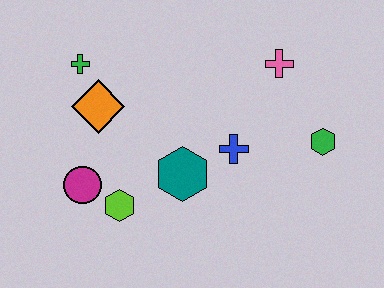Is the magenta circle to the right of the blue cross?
No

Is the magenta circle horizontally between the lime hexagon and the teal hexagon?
No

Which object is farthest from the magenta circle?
The green hexagon is farthest from the magenta circle.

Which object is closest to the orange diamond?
The green cross is closest to the orange diamond.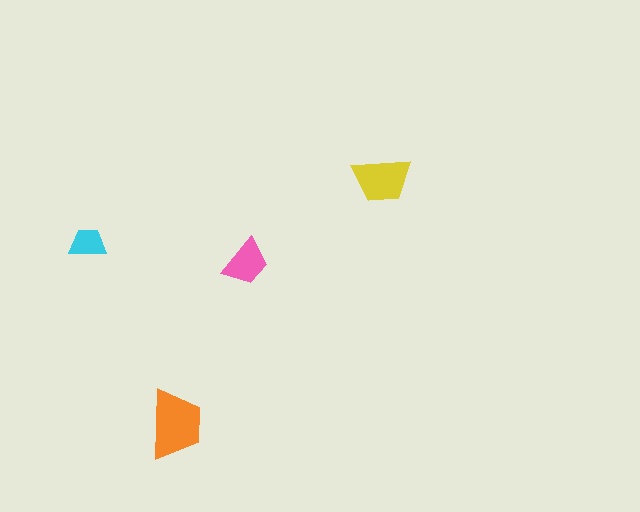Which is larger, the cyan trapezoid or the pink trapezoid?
The pink one.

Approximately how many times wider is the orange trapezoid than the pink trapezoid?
About 1.5 times wider.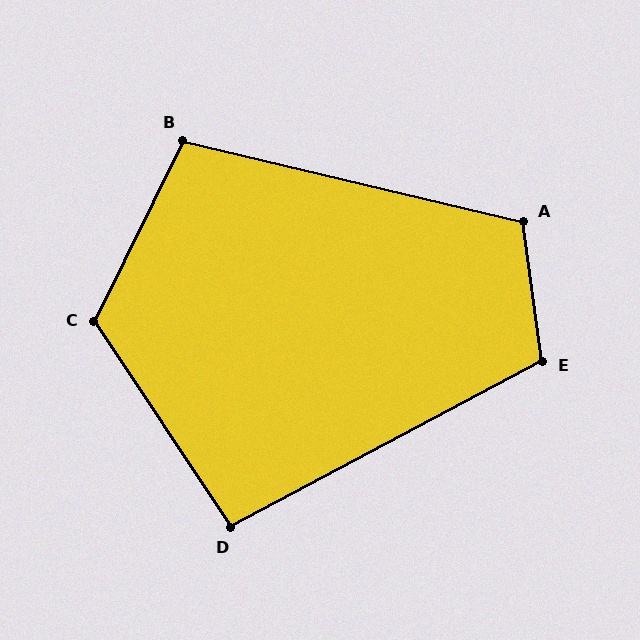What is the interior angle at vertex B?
Approximately 103 degrees (obtuse).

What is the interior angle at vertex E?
Approximately 110 degrees (obtuse).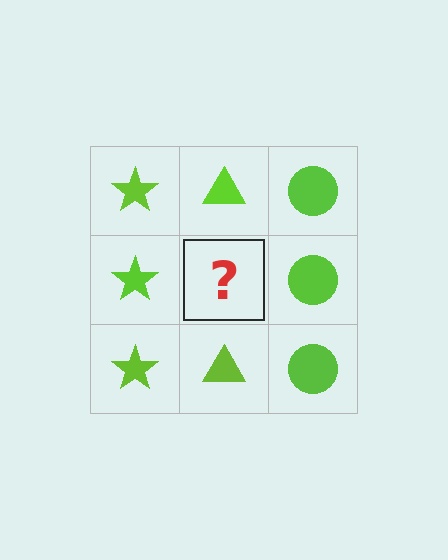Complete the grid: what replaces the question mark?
The question mark should be replaced with a lime triangle.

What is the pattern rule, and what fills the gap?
The rule is that each column has a consistent shape. The gap should be filled with a lime triangle.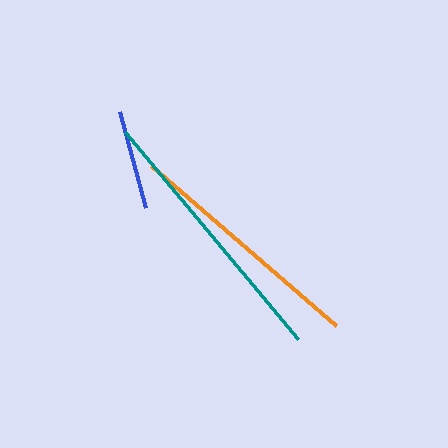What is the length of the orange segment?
The orange segment is approximately 245 pixels long.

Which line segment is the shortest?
The blue line is the shortest at approximately 99 pixels.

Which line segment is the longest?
The teal line is the longest at approximately 269 pixels.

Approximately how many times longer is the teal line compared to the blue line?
The teal line is approximately 2.7 times the length of the blue line.